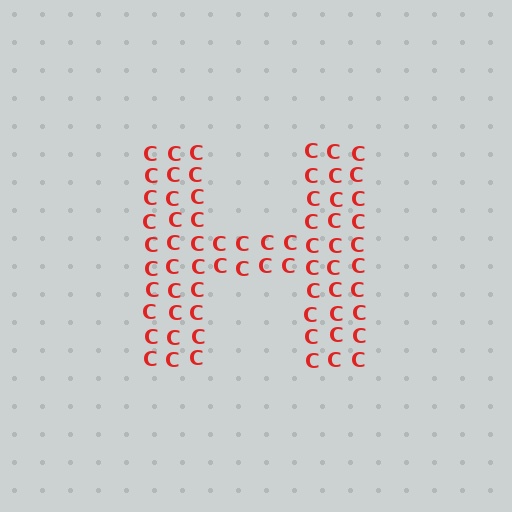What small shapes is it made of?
It is made of small letter C's.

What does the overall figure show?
The overall figure shows the letter H.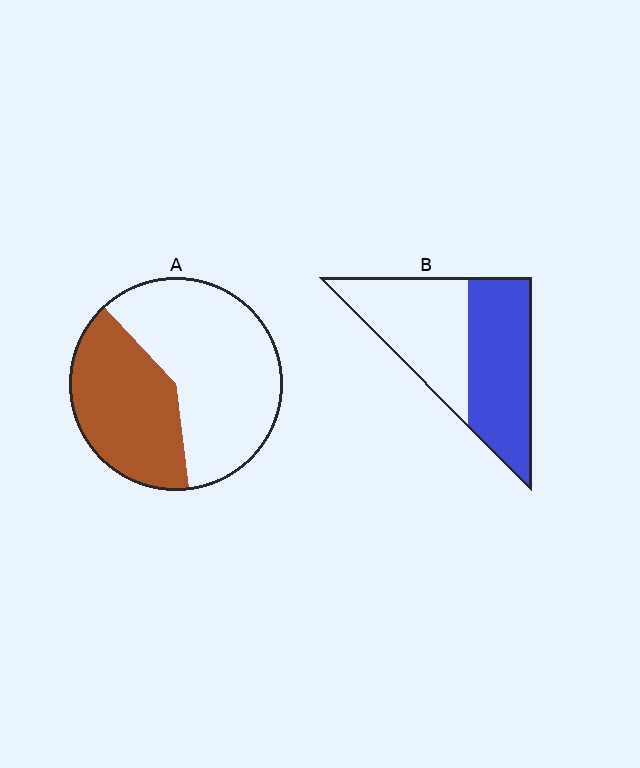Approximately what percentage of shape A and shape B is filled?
A is approximately 40% and B is approximately 50%.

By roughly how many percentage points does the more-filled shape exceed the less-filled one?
By roughly 10 percentage points (B over A).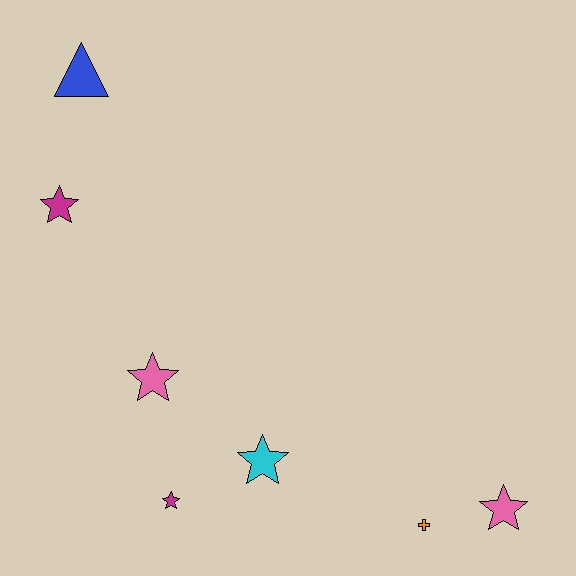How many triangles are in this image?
There is 1 triangle.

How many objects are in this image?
There are 7 objects.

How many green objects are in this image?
There are no green objects.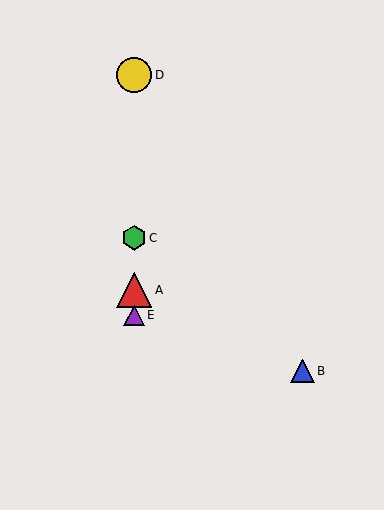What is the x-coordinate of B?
Object B is at x≈302.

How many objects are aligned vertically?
4 objects (A, C, D, E) are aligned vertically.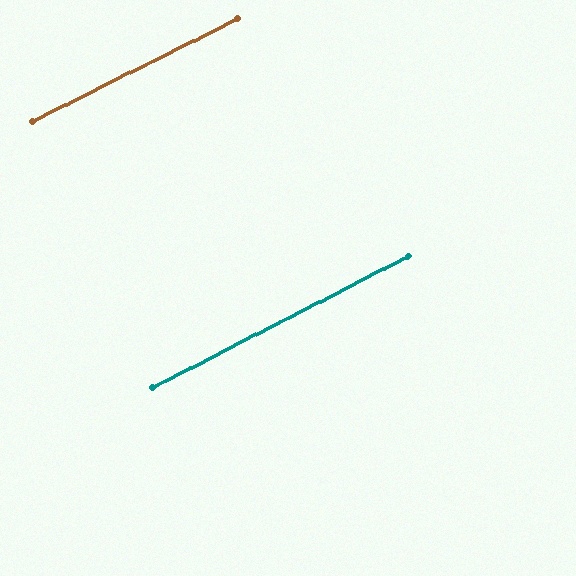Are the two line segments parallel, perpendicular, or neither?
Parallel — their directions differ by only 0.5°.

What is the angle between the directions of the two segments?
Approximately 0 degrees.